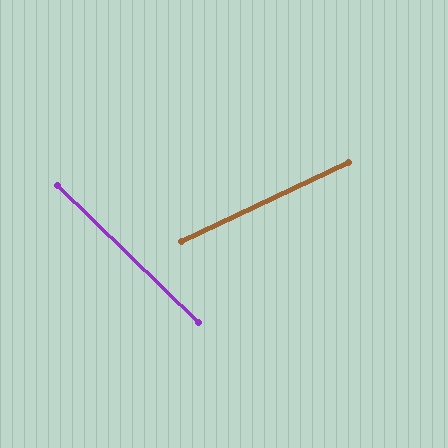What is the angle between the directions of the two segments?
Approximately 69 degrees.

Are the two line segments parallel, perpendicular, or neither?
Neither parallel nor perpendicular — they differ by about 69°.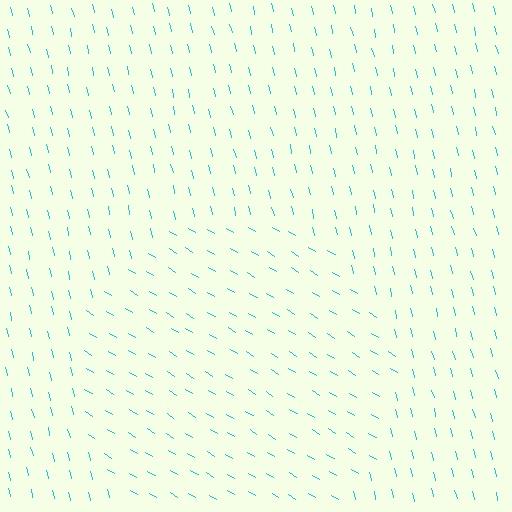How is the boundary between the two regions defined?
The boundary is defined purely by a change in line orientation (approximately 45 degrees difference). All lines are the same color and thickness.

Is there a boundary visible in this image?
Yes, there is a texture boundary formed by a change in line orientation.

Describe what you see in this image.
The image is filled with small cyan line segments. A circle region in the image has lines oriented differently from the surrounding lines, creating a visible texture boundary.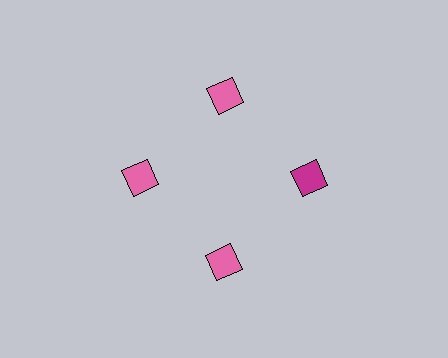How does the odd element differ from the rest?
It has a different color: magenta instead of pink.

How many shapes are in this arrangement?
There are 4 shapes arranged in a ring pattern.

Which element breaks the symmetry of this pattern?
The magenta diamond at roughly the 3 o'clock position breaks the symmetry. All other shapes are pink diamonds.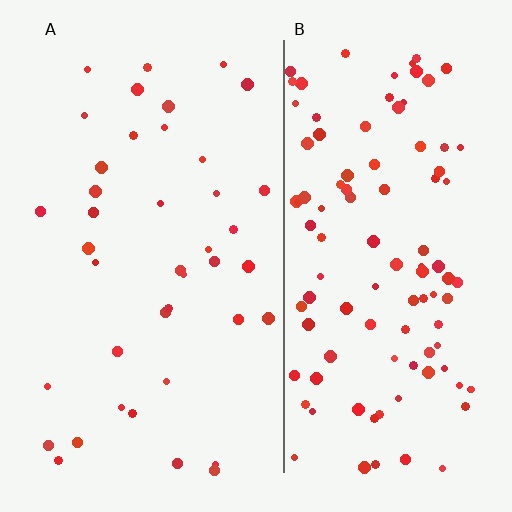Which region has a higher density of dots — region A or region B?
B (the right).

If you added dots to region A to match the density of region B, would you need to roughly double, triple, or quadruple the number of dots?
Approximately triple.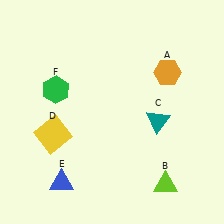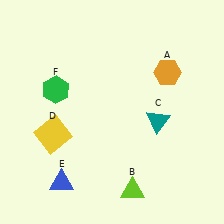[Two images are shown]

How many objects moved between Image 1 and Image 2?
1 object moved between the two images.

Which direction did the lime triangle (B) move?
The lime triangle (B) moved left.